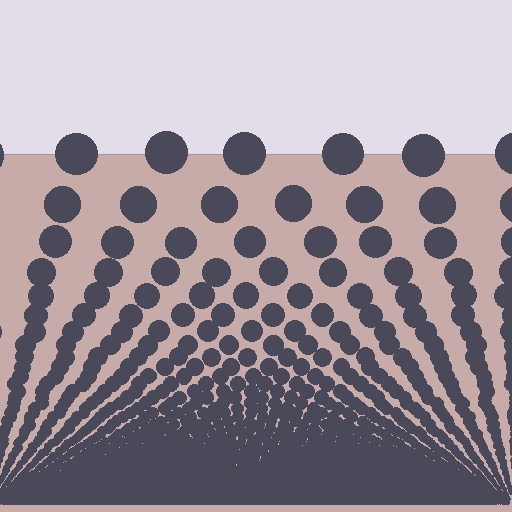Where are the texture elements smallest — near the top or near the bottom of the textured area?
Near the bottom.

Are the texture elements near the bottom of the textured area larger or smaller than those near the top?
Smaller. The gradient is inverted — elements near the bottom are smaller and denser.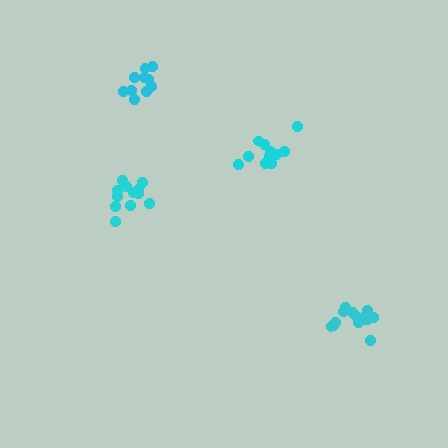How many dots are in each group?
Group 1: 12 dots, Group 2: 10 dots, Group 3: 14 dots, Group 4: 11 dots (47 total).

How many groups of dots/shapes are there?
There are 4 groups.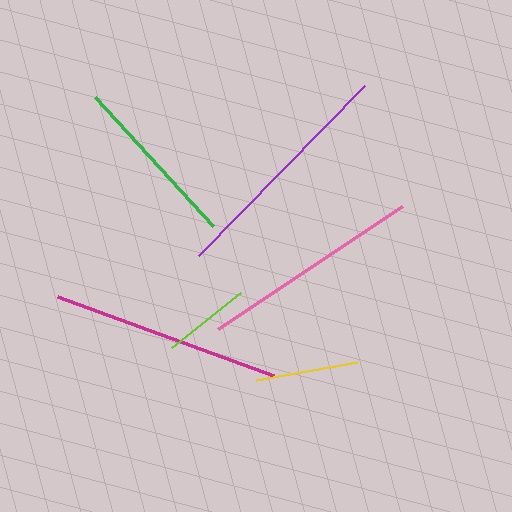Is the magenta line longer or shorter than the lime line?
The magenta line is longer than the lime line.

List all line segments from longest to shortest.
From longest to shortest: purple, magenta, pink, green, yellow, lime.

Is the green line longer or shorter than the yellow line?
The green line is longer than the yellow line.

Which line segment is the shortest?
The lime line is the shortest at approximately 88 pixels.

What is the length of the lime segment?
The lime segment is approximately 88 pixels long.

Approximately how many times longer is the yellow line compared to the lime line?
The yellow line is approximately 1.2 times the length of the lime line.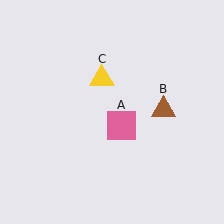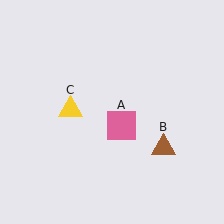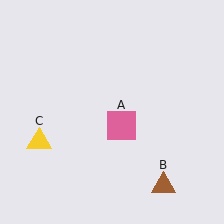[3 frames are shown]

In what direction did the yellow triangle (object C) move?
The yellow triangle (object C) moved down and to the left.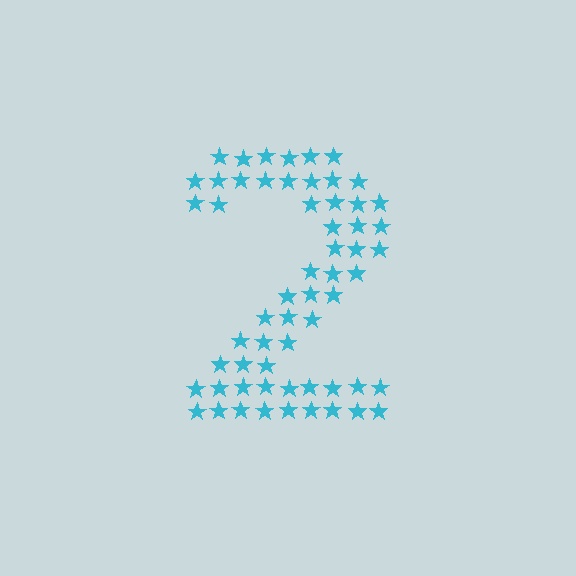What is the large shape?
The large shape is the digit 2.